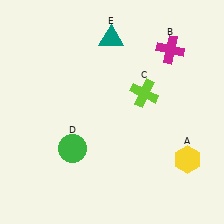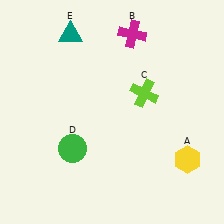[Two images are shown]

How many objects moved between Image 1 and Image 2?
2 objects moved between the two images.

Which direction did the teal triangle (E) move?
The teal triangle (E) moved left.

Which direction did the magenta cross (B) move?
The magenta cross (B) moved left.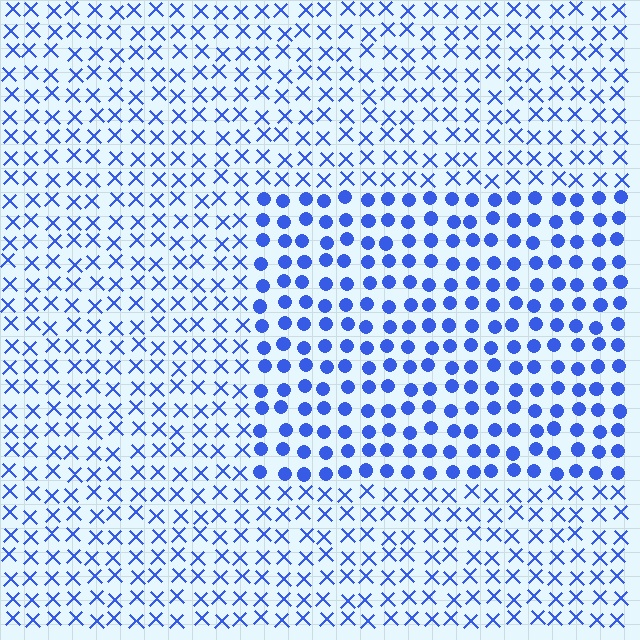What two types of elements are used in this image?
The image uses circles inside the rectangle region and X marks outside it.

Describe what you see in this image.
The image is filled with small blue elements arranged in a uniform grid. A rectangle-shaped region contains circles, while the surrounding area contains X marks. The boundary is defined purely by the change in element shape.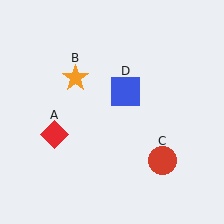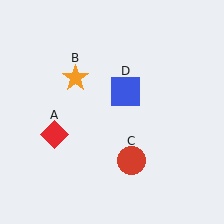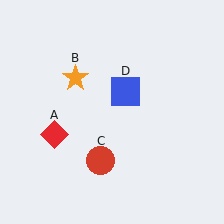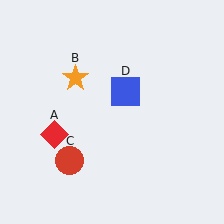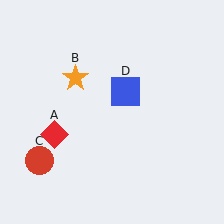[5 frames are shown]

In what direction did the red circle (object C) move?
The red circle (object C) moved left.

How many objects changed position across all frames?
1 object changed position: red circle (object C).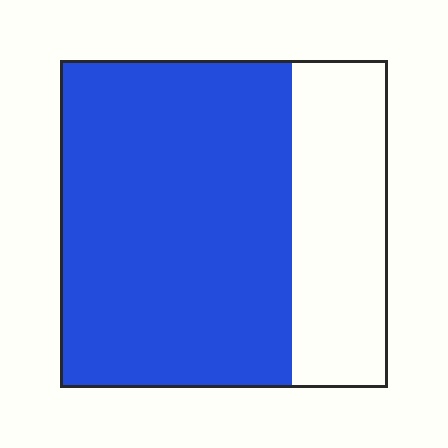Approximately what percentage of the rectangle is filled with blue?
Approximately 70%.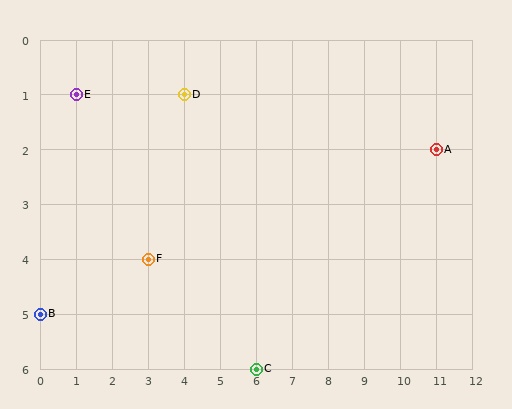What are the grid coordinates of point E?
Point E is at grid coordinates (1, 1).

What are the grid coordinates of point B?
Point B is at grid coordinates (0, 5).